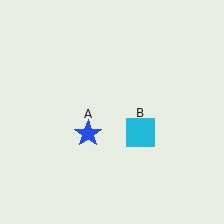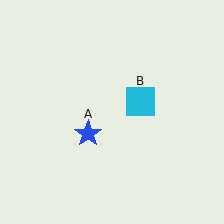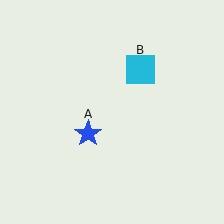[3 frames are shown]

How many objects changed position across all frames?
1 object changed position: cyan square (object B).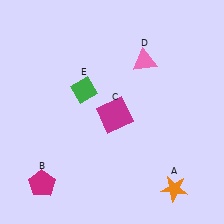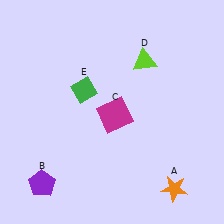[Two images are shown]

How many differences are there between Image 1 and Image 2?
There are 2 differences between the two images.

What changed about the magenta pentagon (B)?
In Image 1, B is magenta. In Image 2, it changed to purple.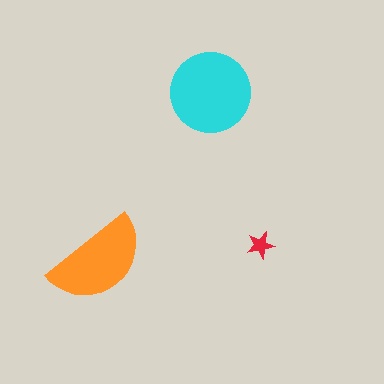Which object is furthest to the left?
The orange semicircle is leftmost.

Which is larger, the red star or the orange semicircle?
The orange semicircle.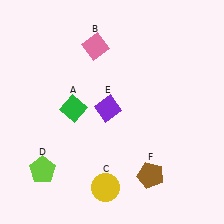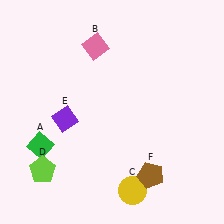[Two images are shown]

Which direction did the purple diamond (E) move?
The purple diamond (E) moved left.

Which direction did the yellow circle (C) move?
The yellow circle (C) moved right.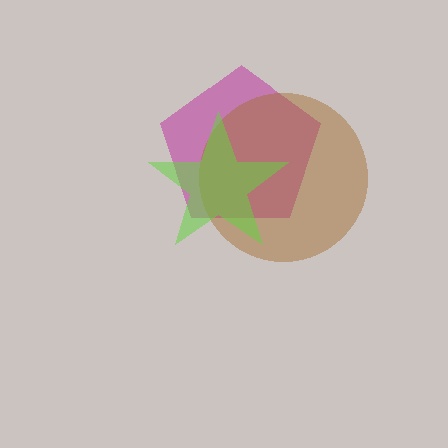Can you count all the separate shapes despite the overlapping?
Yes, there are 3 separate shapes.